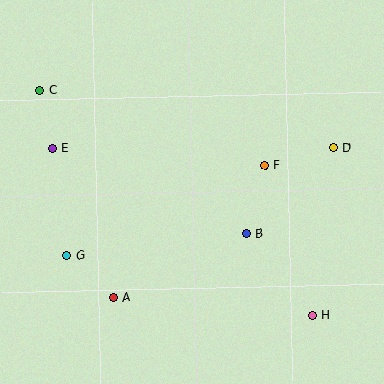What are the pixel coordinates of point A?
Point A is at (113, 298).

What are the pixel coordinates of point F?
Point F is at (265, 166).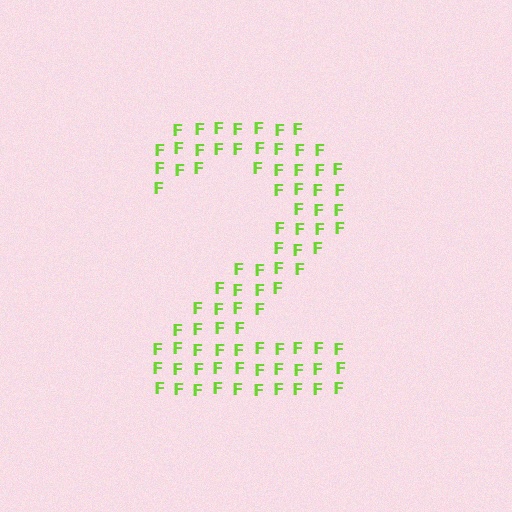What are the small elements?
The small elements are letter F's.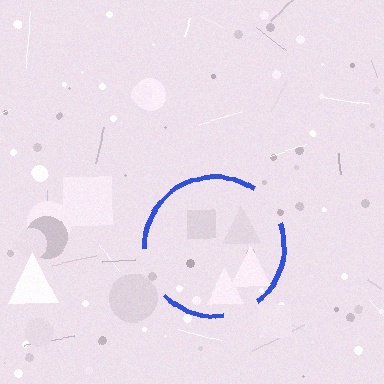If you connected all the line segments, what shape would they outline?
They would outline a circle.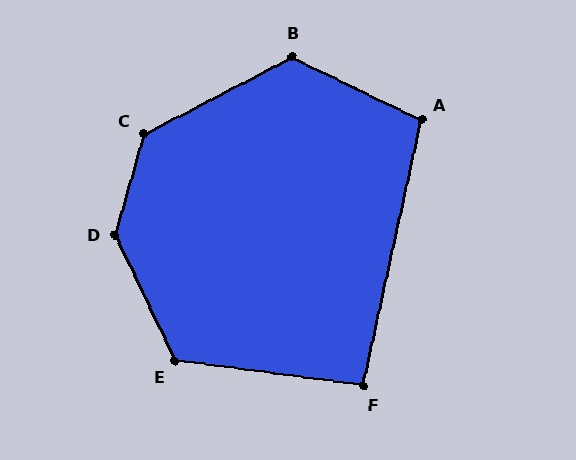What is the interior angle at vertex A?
Approximately 104 degrees (obtuse).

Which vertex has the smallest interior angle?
F, at approximately 95 degrees.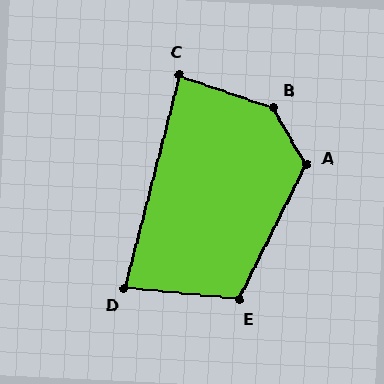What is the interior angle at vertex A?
Approximately 124 degrees (obtuse).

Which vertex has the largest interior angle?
B, at approximately 139 degrees.